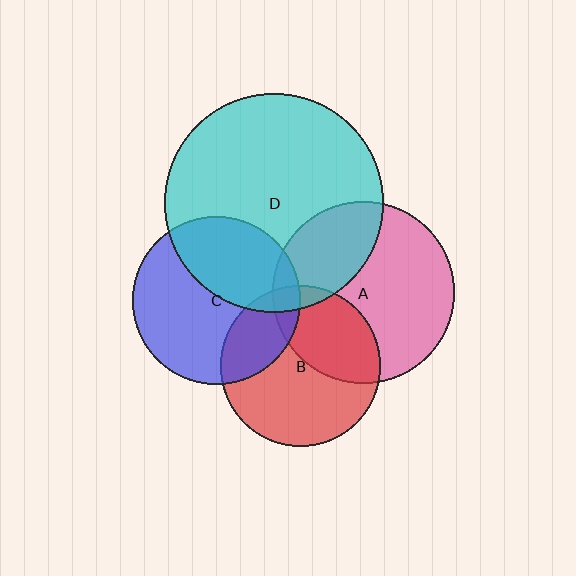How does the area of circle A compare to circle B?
Approximately 1.3 times.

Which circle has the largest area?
Circle D (cyan).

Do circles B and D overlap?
Yes.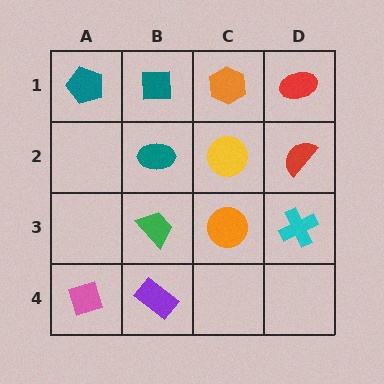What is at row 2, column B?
A teal ellipse.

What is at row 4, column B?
A purple rectangle.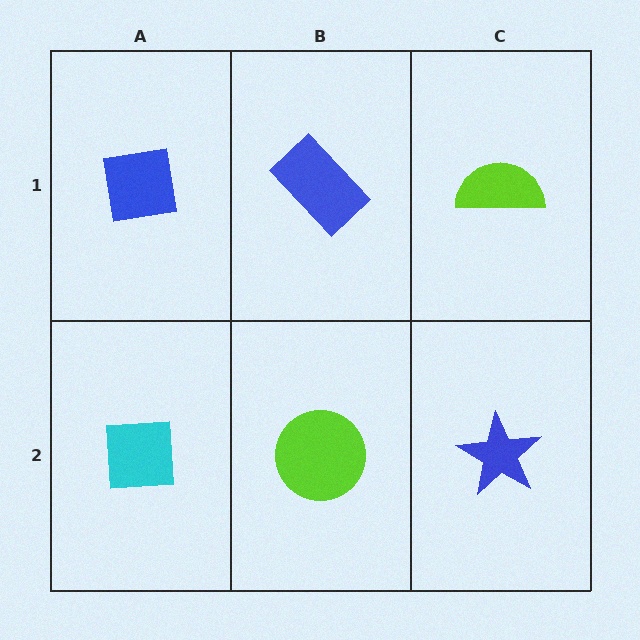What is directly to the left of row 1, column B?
A blue square.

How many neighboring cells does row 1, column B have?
3.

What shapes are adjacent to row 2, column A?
A blue square (row 1, column A), a lime circle (row 2, column B).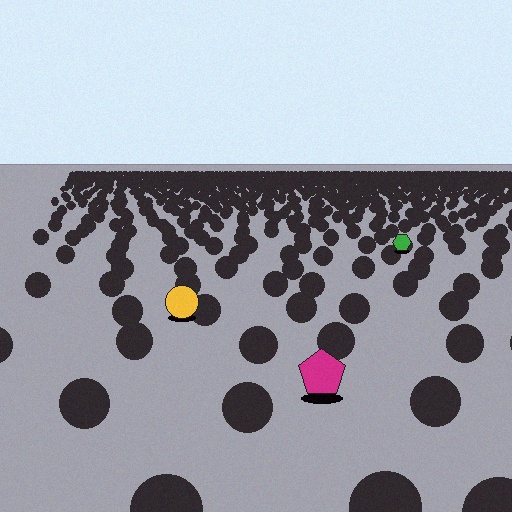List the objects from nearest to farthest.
From nearest to farthest: the magenta pentagon, the yellow circle, the green hexagon.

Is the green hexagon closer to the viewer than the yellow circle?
No. The yellow circle is closer — you can tell from the texture gradient: the ground texture is coarser near it.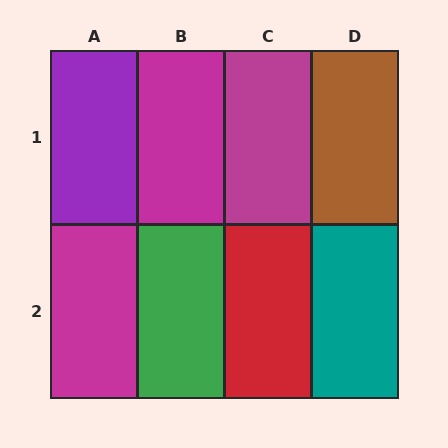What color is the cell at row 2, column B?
Green.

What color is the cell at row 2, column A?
Magenta.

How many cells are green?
1 cell is green.